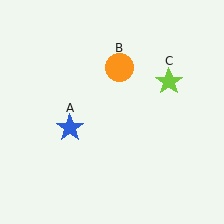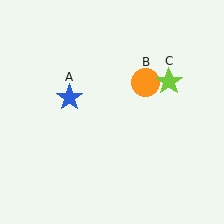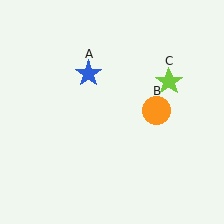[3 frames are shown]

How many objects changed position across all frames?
2 objects changed position: blue star (object A), orange circle (object B).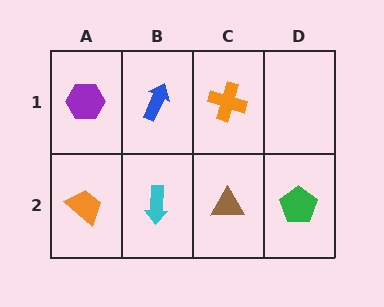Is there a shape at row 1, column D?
No, that cell is empty.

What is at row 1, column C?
An orange cross.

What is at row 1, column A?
A purple hexagon.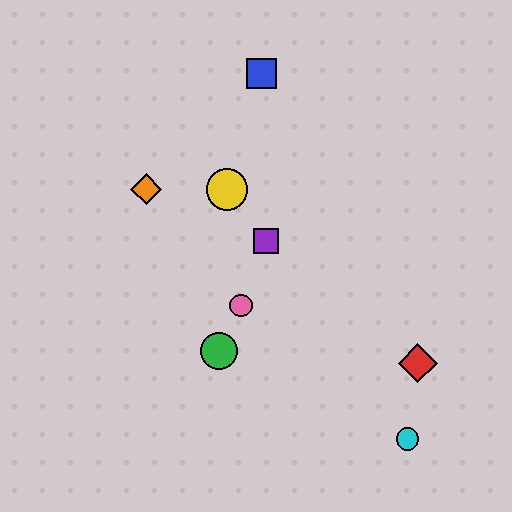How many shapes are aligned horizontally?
2 shapes (the yellow circle, the orange diamond) are aligned horizontally.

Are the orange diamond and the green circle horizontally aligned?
No, the orange diamond is at y≈189 and the green circle is at y≈351.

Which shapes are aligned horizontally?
The yellow circle, the orange diamond are aligned horizontally.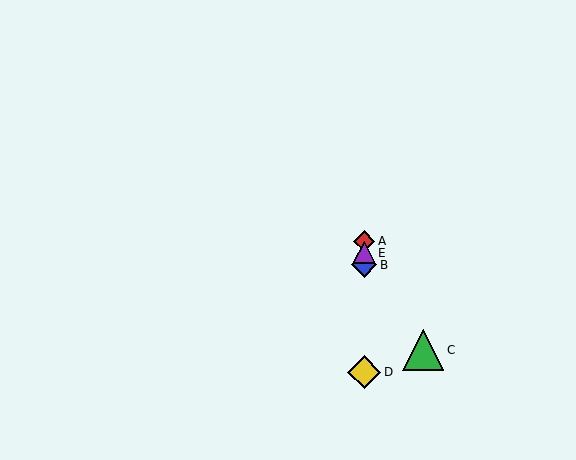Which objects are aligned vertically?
Objects A, B, D, E are aligned vertically.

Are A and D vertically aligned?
Yes, both are at x≈364.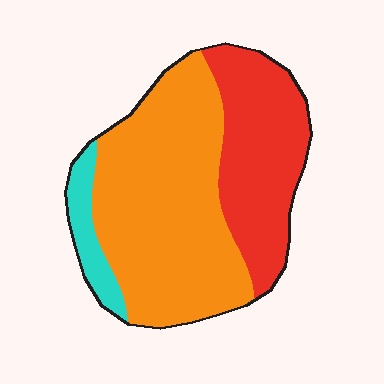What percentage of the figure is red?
Red covers about 35% of the figure.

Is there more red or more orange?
Orange.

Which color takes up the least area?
Cyan, at roughly 10%.